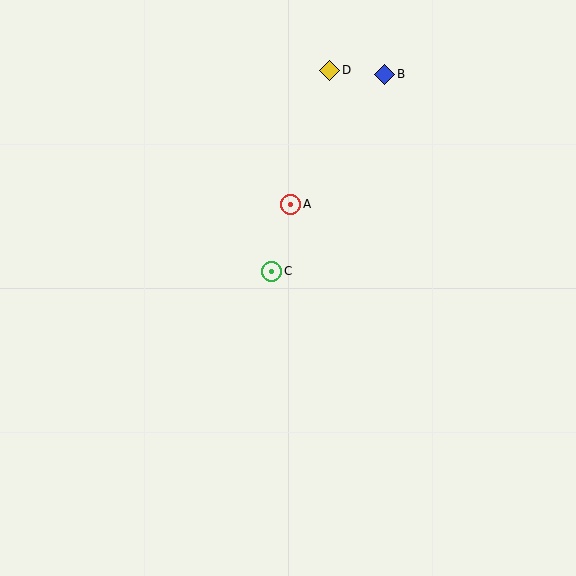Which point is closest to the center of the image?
Point C at (272, 271) is closest to the center.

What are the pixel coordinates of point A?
Point A is at (291, 204).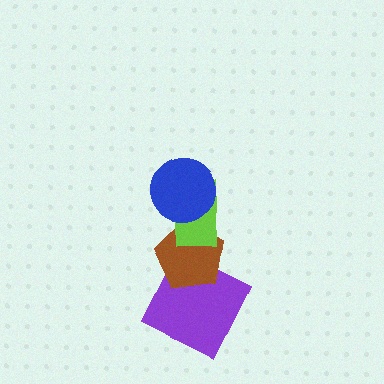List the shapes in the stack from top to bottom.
From top to bottom: the blue circle, the lime rectangle, the brown pentagon, the purple square.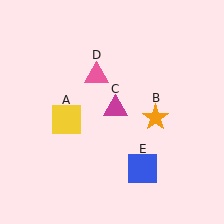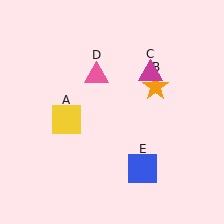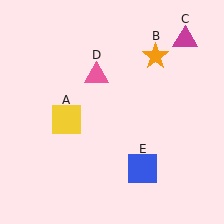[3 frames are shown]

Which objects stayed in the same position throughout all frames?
Yellow square (object A) and pink triangle (object D) and blue square (object E) remained stationary.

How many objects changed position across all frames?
2 objects changed position: orange star (object B), magenta triangle (object C).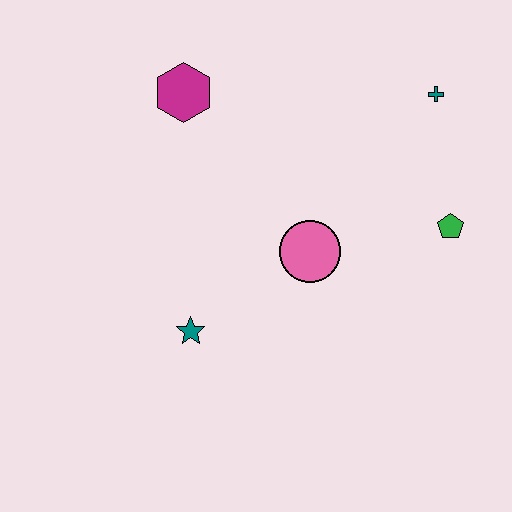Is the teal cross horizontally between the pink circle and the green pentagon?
Yes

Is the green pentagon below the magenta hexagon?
Yes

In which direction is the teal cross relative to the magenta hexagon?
The teal cross is to the right of the magenta hexagon.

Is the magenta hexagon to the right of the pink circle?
No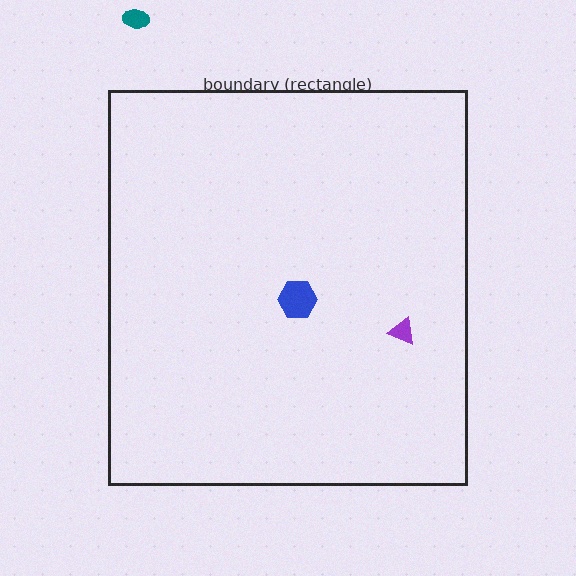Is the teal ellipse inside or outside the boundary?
Outside.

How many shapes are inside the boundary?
2 inside, 1 outside.